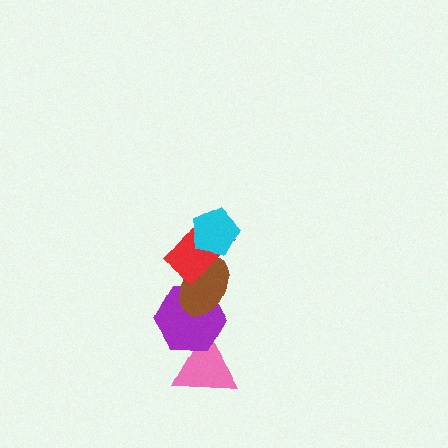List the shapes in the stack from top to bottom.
From top to bottom: the cyan pentagon, the red rectangle, the brown ellipse, the purple hexagon, the pink triangle.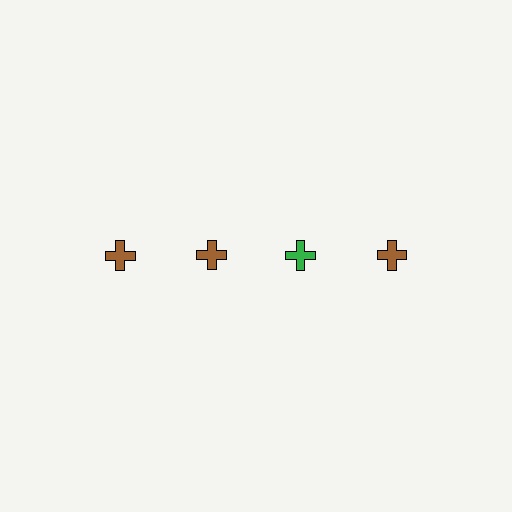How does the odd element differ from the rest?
It has a different color: green instead of brown.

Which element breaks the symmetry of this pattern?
The green cross in the top row, center column breaks the symmetry. All other shapes are brown crosses.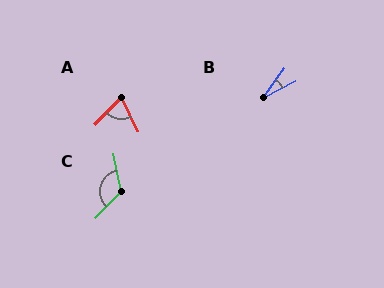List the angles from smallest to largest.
B (29°), A (71°), C (124°).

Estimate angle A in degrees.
Approximately 71 degrees.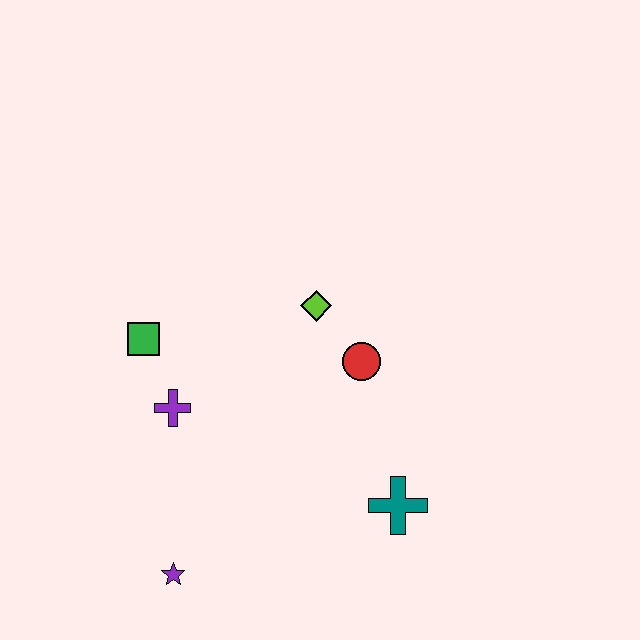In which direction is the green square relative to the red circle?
The green square is to the left of the red circle.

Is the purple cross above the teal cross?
Yes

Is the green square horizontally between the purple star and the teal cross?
No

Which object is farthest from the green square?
The teal cross is farthest from the green square.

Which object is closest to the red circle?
The lime diamond is closest to the red circle.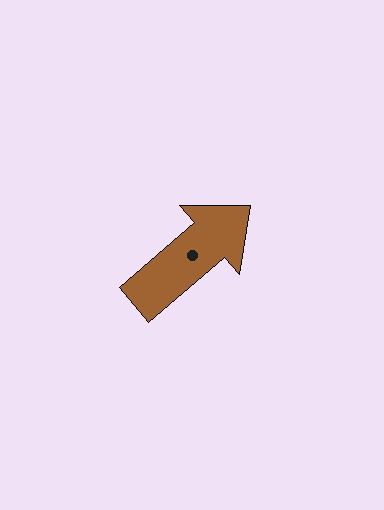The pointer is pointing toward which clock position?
Roughly 2 o'clock.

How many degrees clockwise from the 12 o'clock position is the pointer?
Approximately 49 degrees.